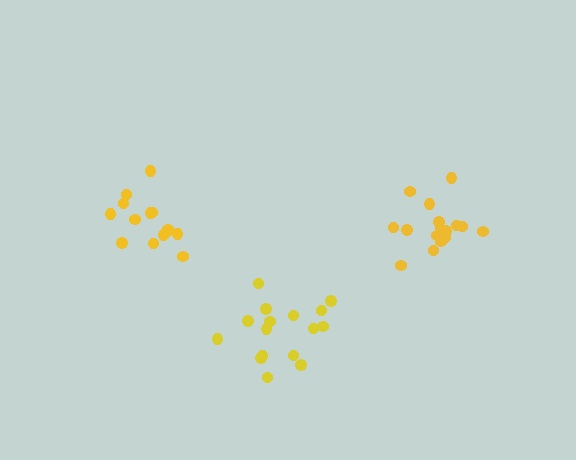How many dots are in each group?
Group 1: 16 dots, Group 2: 14 dots, Group 3: 16 dots (46 total).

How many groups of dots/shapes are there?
There are 3 groups.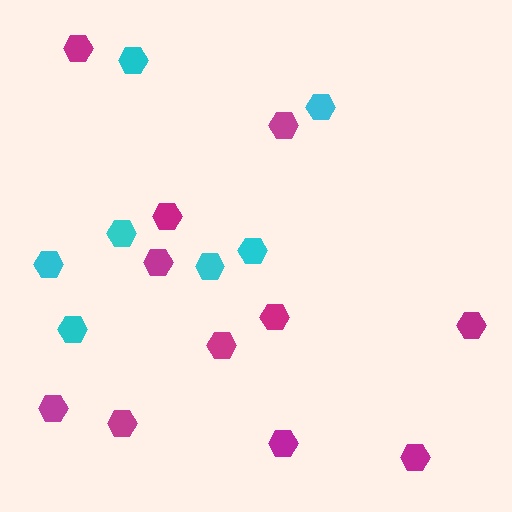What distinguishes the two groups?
There are 2 groups: one group of magenta hexagons (11) and one group of cyan hexagons (7).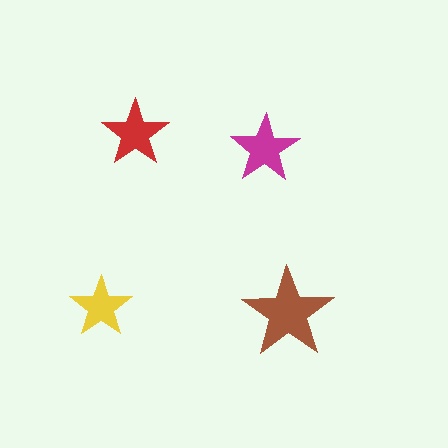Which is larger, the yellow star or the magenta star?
The magenta one.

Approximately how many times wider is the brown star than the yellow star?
About 1.5 times wider.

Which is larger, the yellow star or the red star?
The red one.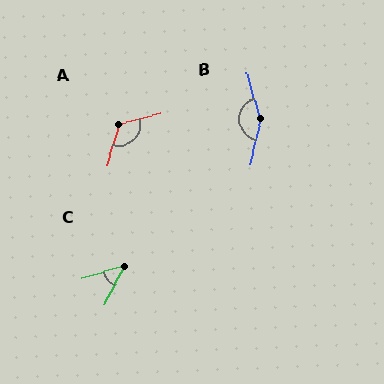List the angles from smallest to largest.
C (45°), A (121°), B (151°).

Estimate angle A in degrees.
Approximately 121 degrees.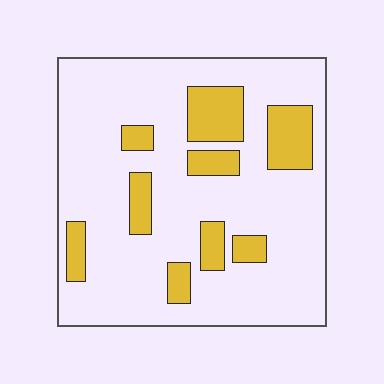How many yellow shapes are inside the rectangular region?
9.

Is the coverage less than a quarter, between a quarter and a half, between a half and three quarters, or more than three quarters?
Less than a quarter.